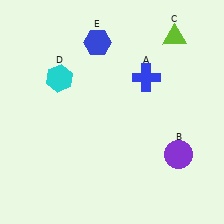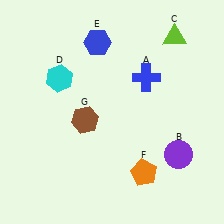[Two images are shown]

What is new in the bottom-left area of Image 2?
A brown hexagon (G) was added in the bottom-left area of Image 2.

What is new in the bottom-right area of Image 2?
An orange pentagon (F) was added in the bottom-right area of Image 2.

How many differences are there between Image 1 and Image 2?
There are 2 differences between the two images.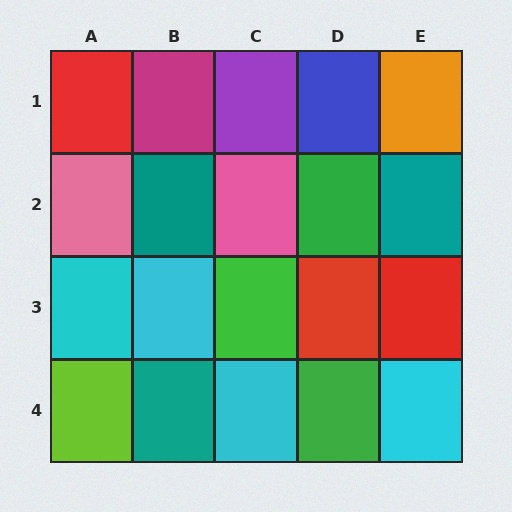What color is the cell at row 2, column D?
Green.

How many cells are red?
3 cells are red.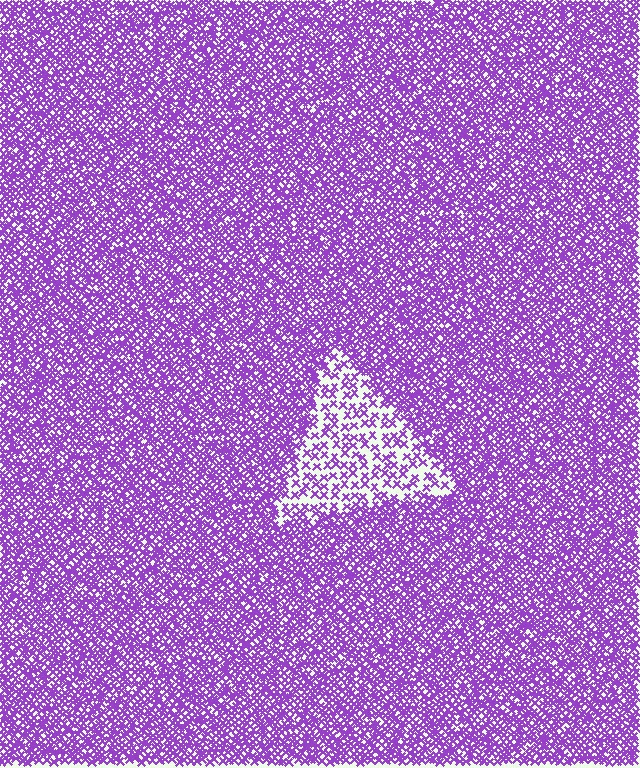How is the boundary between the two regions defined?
The boundary is defined by a change in element density (approximately 2.6x ratio). All elements are the same color, size, and shape.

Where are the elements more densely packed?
The elements are more densely packed outside the triangle boundary.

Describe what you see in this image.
The image contains small purple elements arranged at two different densities. A triangle-shaped region is visible where the elements are less densely packed than the surrounding area.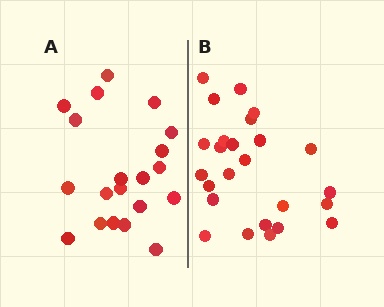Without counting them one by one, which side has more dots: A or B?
Region B (the right region) has more dots.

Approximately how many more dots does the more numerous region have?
Region B has about 5 more dots than region A.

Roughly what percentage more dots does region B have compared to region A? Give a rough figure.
About 25% more.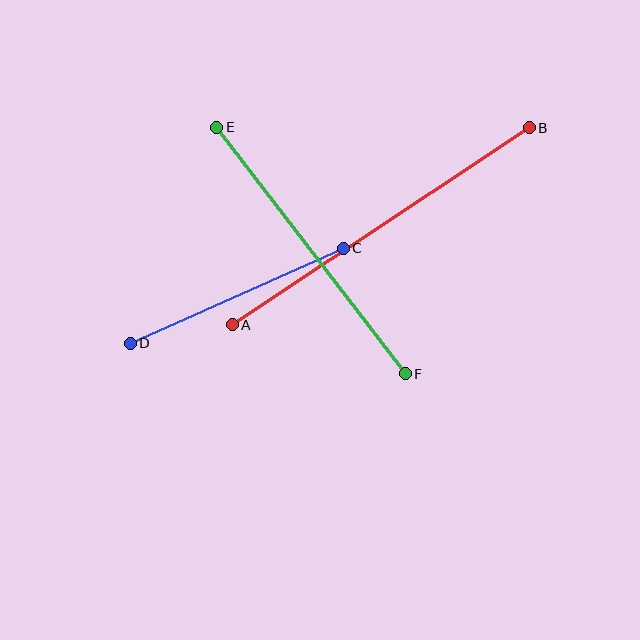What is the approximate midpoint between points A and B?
The midpoint is at approximately (381, 226) pixels.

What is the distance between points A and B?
The distance is approximately 356 pixels.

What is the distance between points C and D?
The distance is approximately 233 pixels.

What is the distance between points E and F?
The distance is approximately 310 pixels.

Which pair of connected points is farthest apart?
Points A and B are farthest apart.